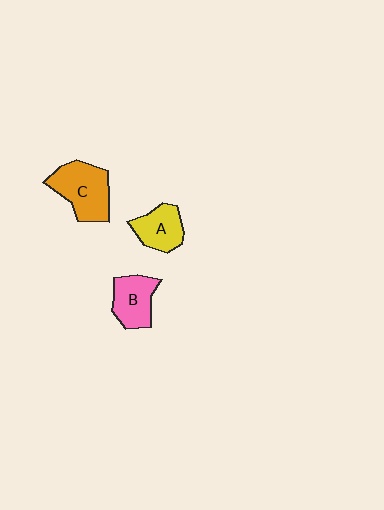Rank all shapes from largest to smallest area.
From largest to smallest: C (orange), B (pink), A (yellow).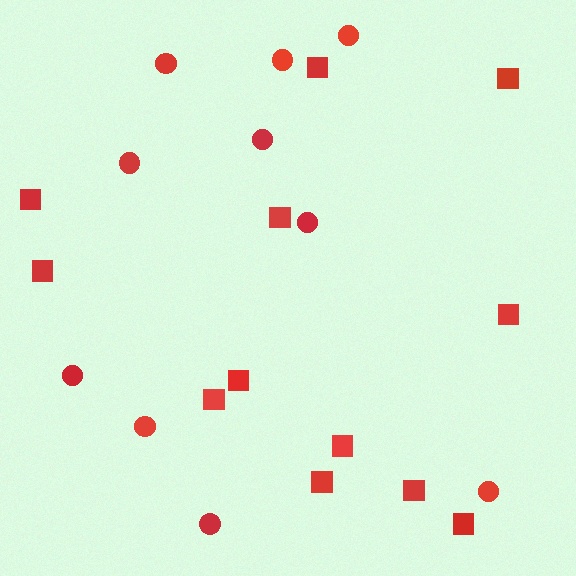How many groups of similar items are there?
There are 2 groups: one group of squares (12) and one group of circles (10).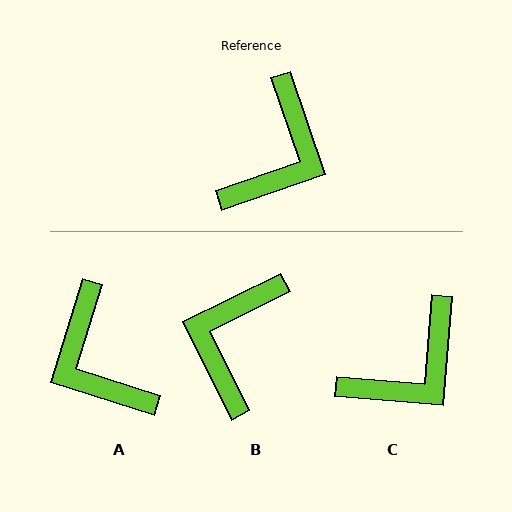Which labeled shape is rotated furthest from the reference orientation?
B, about 172 degrees away.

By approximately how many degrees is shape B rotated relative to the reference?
Approximately 172 degrees clockwise.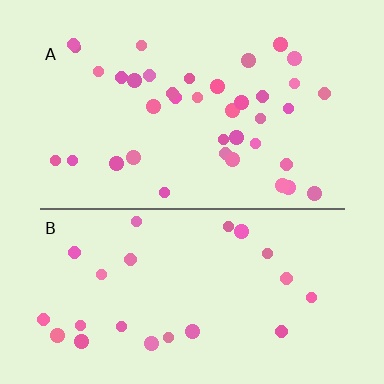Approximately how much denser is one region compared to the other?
Approximately 1.6× — region A over region B.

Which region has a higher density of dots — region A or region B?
A (the top).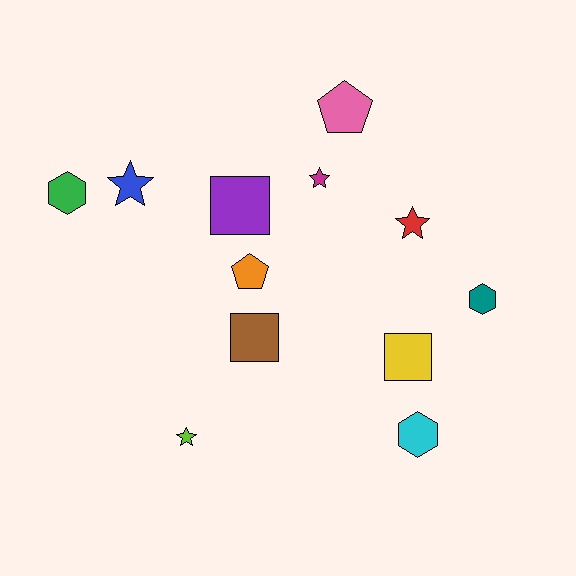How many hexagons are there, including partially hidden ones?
There are 3 hexagons.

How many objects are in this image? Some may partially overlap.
There are 12 objects.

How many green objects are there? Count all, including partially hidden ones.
There is 1 green object.